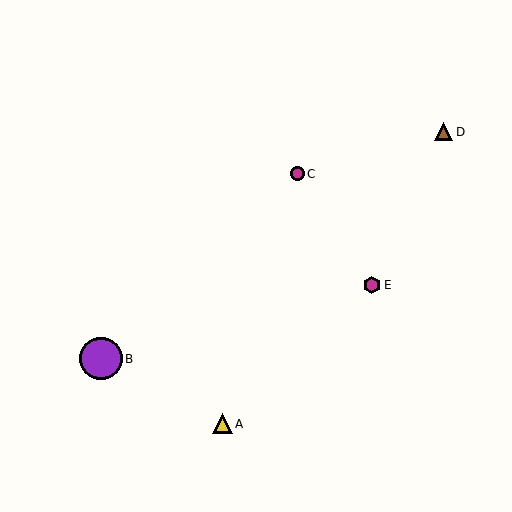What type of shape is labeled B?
Shape B is a purple circle.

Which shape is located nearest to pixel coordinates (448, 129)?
The brown triangle (labeled D) at (444, 132) is nearest to that location.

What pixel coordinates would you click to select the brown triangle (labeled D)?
Click at (444, 132) to select the brown triangle D.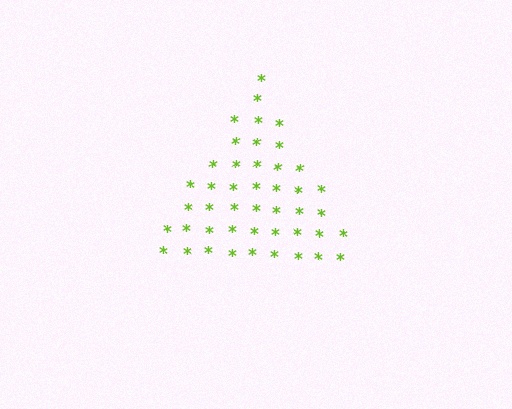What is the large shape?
The large shape is a triangle.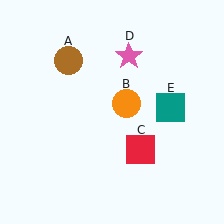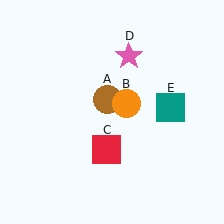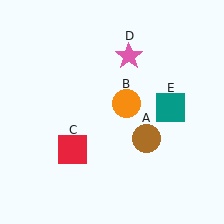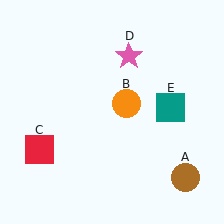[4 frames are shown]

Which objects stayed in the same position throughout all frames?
Orange circle (object B) and pink star (object D) and teal square (object E) remained stationary.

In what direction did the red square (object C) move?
The red square (object C) moved left.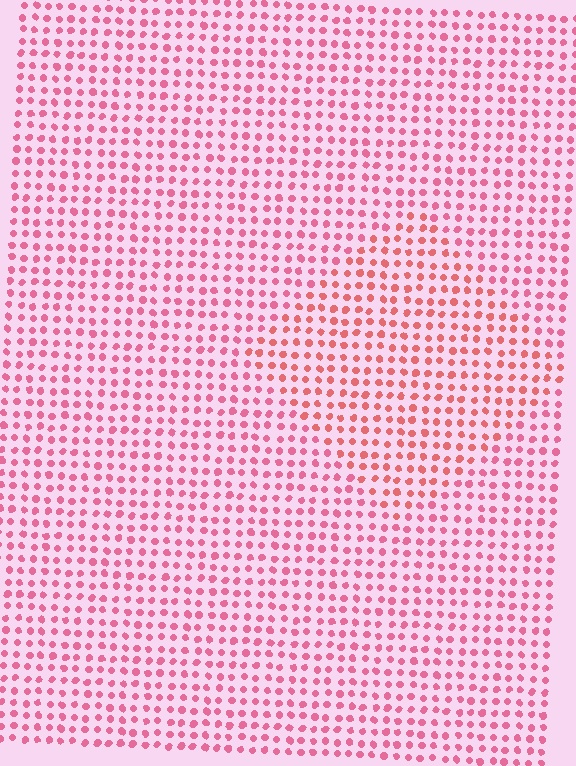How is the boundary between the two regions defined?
The boundary is defined purely by a slight shift in hue (about 20 degrees). Spacing, size, and orientation are identical on both sides.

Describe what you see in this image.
The image is filled with small pink elements in a uniform arrangement. A diamond-shaped region is visible where the elements are tinted to a slightly different hue, forming a subtle color boundary.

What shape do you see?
I see a diamond.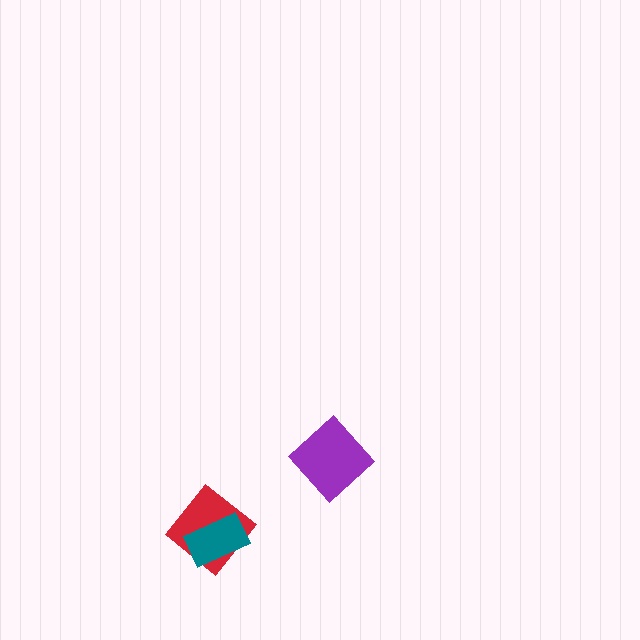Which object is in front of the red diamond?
The teal rectangle is in front of the red diamond.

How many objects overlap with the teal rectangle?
1 object overlaps with the teal rectangle.